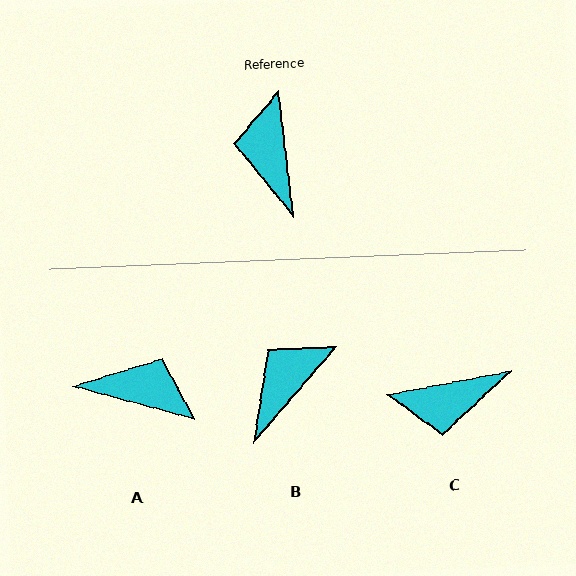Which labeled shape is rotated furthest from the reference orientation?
A, about 112 degrees away.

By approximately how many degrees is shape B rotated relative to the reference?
Approximately 48 degrees clockwise.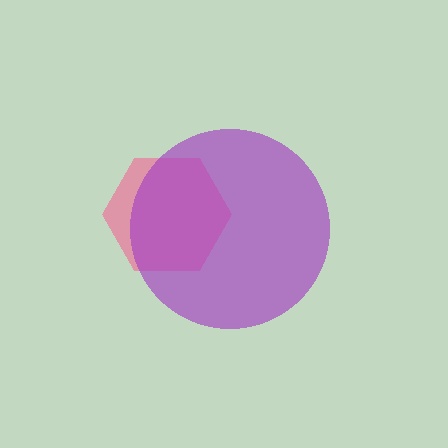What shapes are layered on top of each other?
The layered shapes are: a pink hexagon, a purple circle.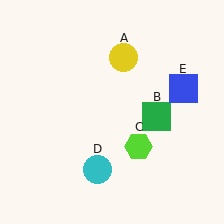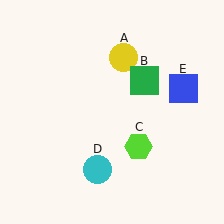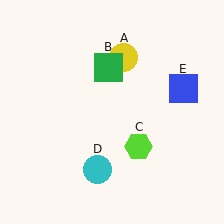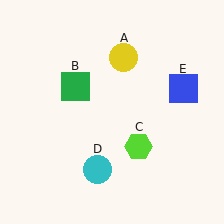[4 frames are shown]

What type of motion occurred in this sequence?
The green square (object B) rotated counterclockwise around the center of the scene.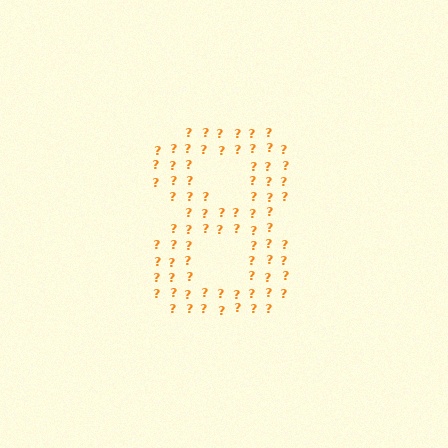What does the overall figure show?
The overall figure shows the digit 8.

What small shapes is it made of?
It is made of small question marks.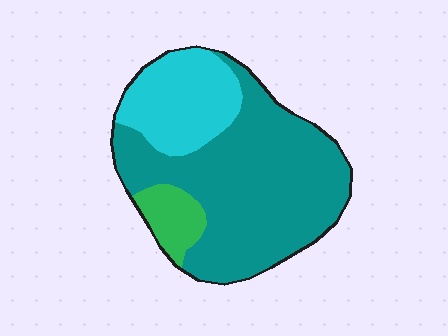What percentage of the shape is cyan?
Cyan takes up between a sixth and a third of the shape.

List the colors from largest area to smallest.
From largest to smallest: teal, cyan, green.